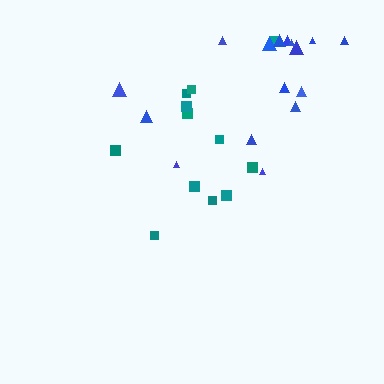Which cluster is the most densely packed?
Teal.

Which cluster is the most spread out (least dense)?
Blue.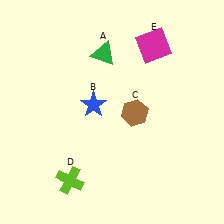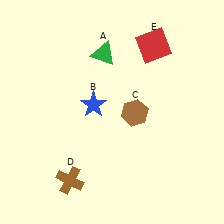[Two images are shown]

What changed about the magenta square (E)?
In Image 1, E is magenta. In Image 2, it changed to red.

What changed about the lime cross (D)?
In Image 1, D is lime. In Image 2, it changed to brown.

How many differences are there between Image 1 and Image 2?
There are 2 differences between the two images.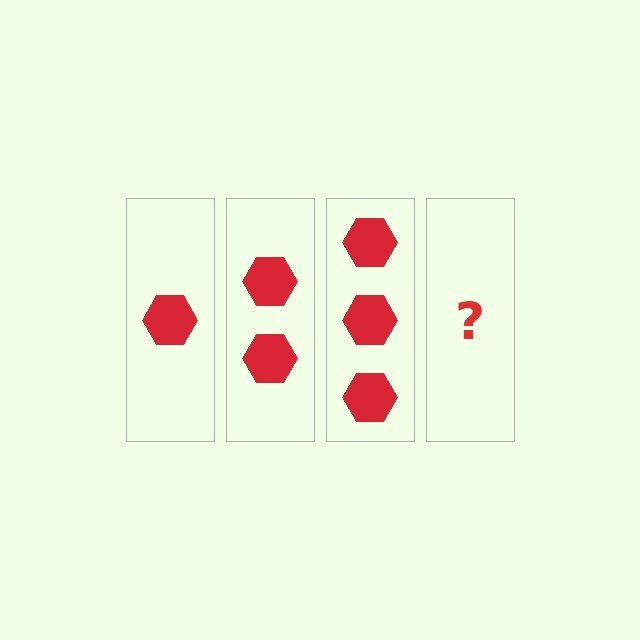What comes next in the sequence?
The next element should be 4 hexagons.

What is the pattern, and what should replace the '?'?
The pattern is that each step adds one more hexagon. The '?' should be 4 hexagons.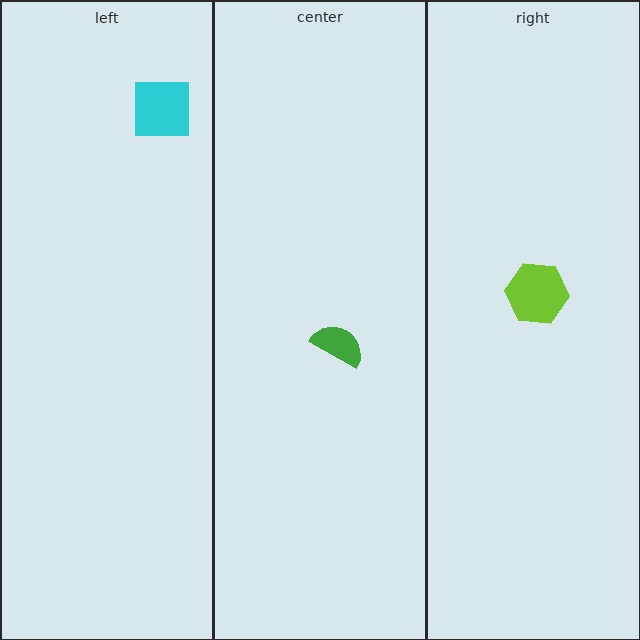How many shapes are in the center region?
1.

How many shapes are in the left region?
1.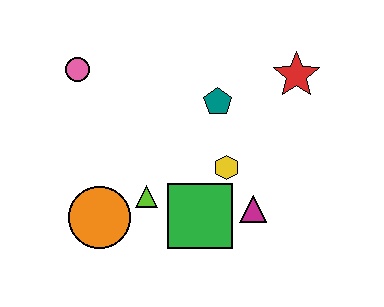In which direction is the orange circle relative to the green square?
The orange circle is to the left of the green square.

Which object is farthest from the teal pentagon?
The orange circle is farthest from the teal pentagon.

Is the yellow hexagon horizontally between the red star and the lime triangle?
Yes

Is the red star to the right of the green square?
Yes